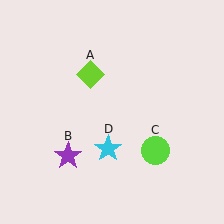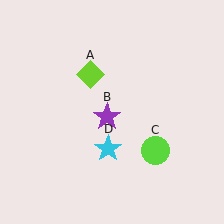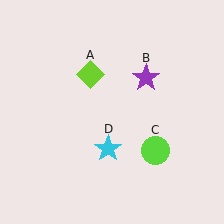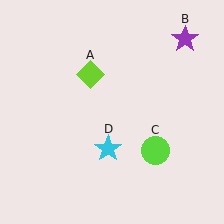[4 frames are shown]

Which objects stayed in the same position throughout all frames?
Lime diamond (object A) and lime circle (object C) and cyan star (object D) remained stationary.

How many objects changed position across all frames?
1 object changed position: purple star (object B).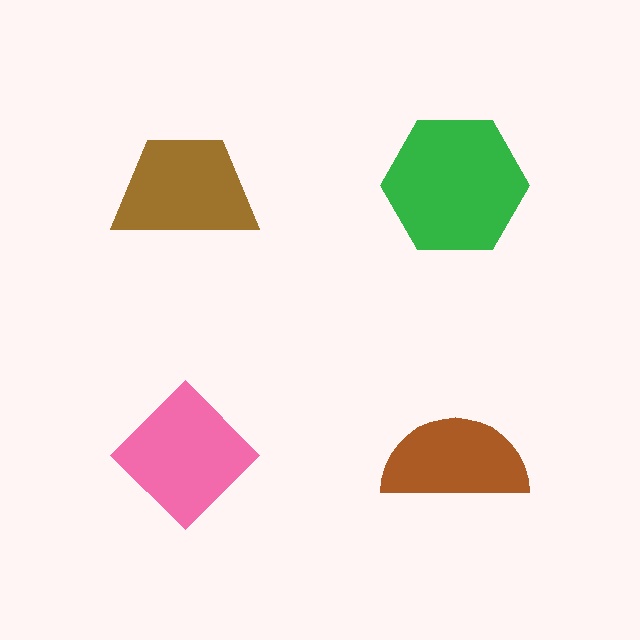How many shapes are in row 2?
2 shapes.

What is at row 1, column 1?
A brown trapezoid.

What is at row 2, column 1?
A pink diamond.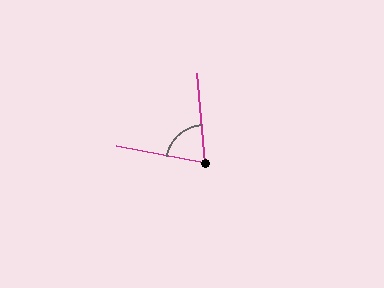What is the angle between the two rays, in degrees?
Approximately 74 degrees.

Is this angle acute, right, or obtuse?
It is acute.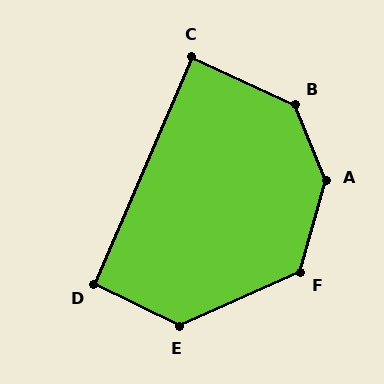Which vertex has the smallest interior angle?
C, at approximately 89 degrees.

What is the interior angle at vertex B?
Approximately 137 degrees (obtuse).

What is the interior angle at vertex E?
Approximately 130 degrees (obtuse).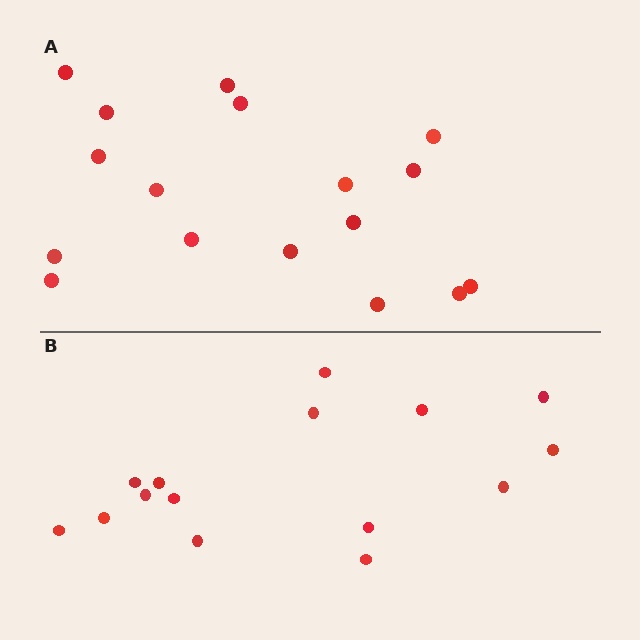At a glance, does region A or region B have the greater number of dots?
Region A (the top region) has more dots.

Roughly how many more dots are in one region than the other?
Region A has just a few more — roughly 2 or 3 more dots than region B.